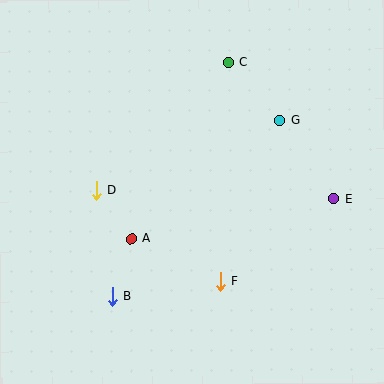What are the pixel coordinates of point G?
Point G is at (280, 120).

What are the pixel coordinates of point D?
Point D is at (96, 190).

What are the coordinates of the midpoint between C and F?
The midpoint between C and F is at (224, 171).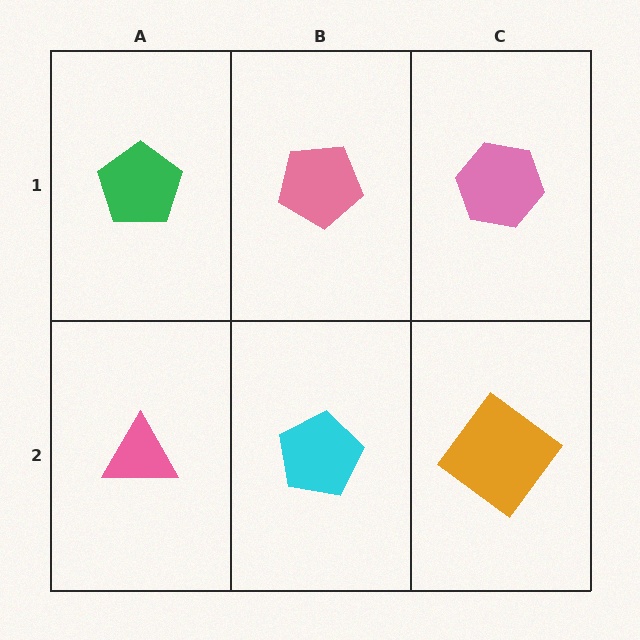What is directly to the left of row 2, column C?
A cyan pentagon.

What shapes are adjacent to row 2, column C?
A pink hexagon (row 1, column C), a cyan pentagon (row 2, column B).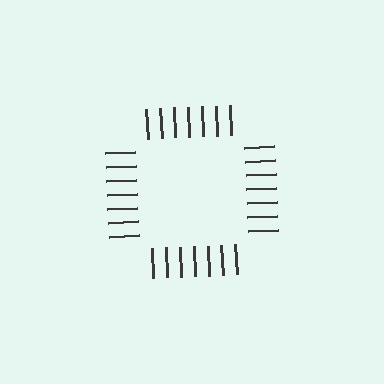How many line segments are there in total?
28 — 7 along each of the 4 edges.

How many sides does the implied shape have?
4 sides — the line-ends trace a square.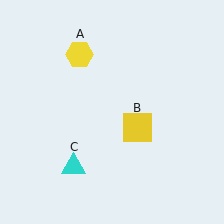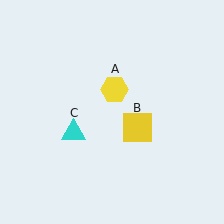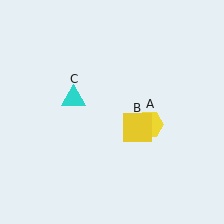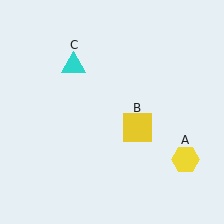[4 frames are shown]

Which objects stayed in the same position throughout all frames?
Yellow square (object B) remained stationary.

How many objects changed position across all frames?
2 objects changed position: yellow hexagon (object A), cyan triangle (object C).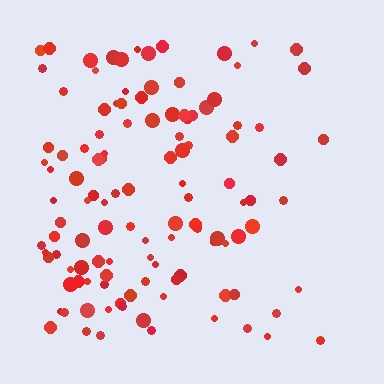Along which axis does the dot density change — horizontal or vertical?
Horizontal.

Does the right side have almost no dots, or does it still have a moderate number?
Still a moderate number, just noticeably fewer than the left.